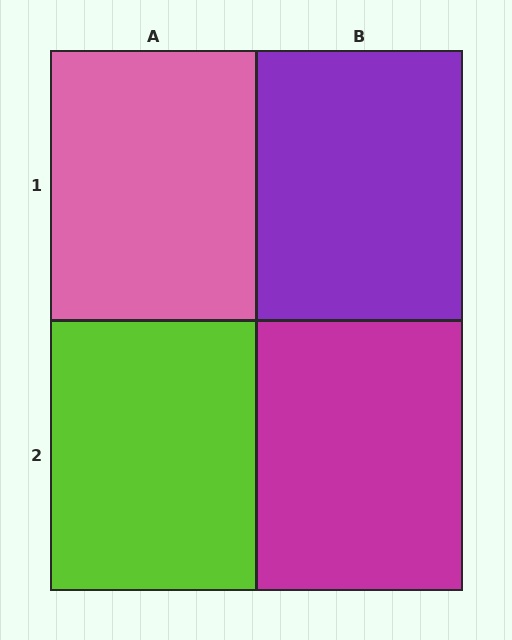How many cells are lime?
1 cell is lime.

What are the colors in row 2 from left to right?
Lime, magenta.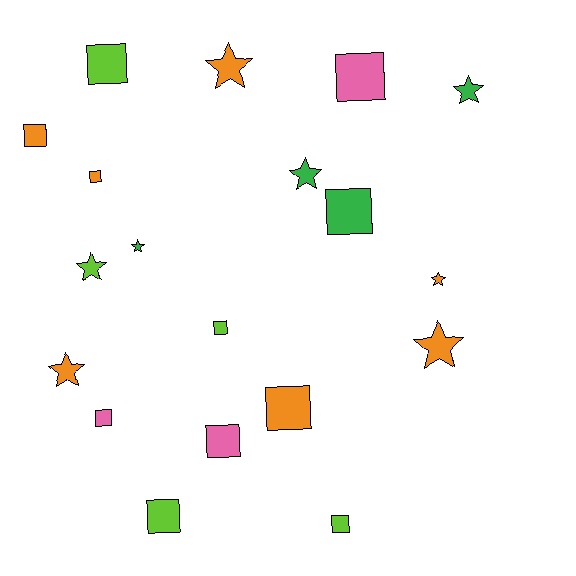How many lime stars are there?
There is 1 lime star.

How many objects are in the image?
There are 19 objects.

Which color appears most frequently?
Orange, with 7 objects.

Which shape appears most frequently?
Square, with 11 objects.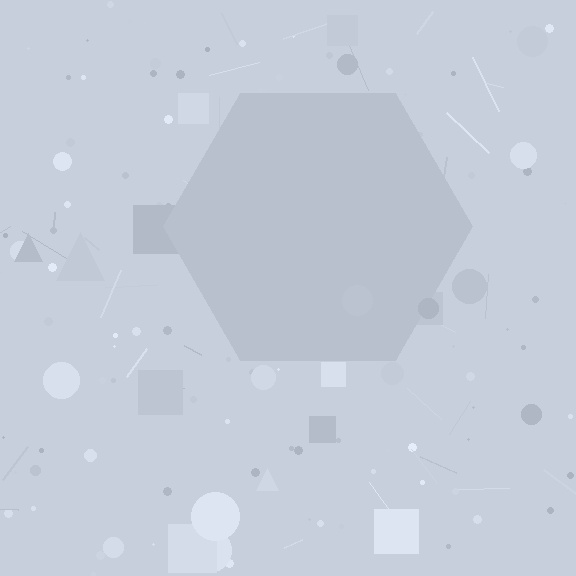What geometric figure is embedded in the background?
A hexagon is embedded in the background.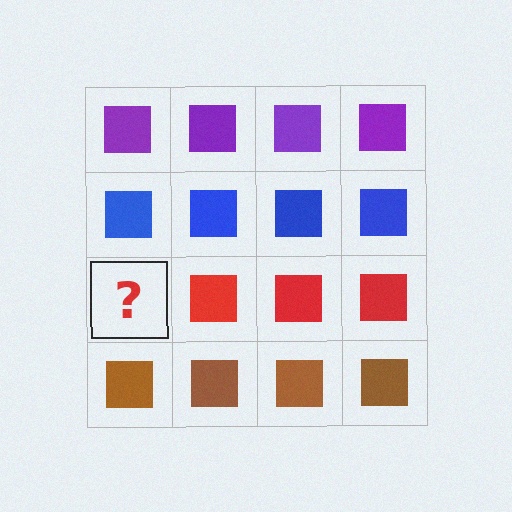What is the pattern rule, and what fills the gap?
The rule is that each row has a consistent color. The gap should be filled with a red square.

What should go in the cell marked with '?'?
The missing cell should contain a red square.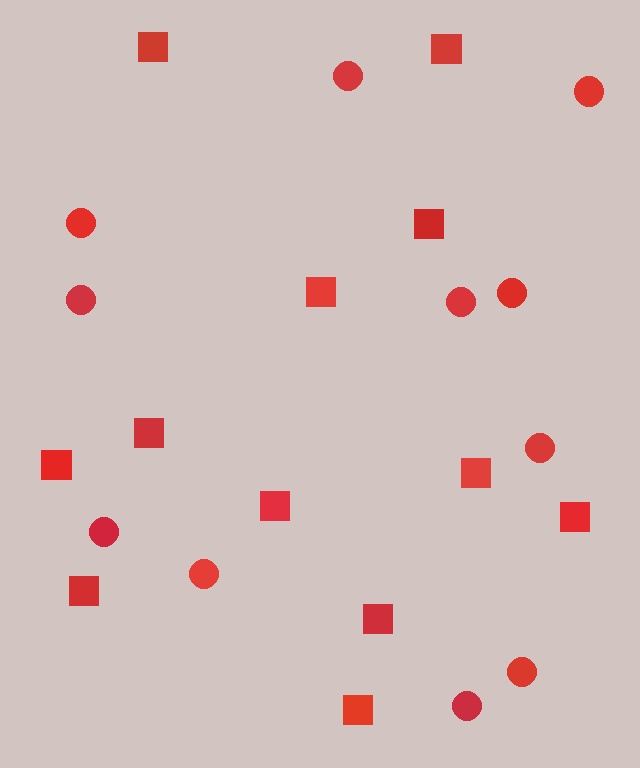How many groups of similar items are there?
There are 2 groups: one group of circles (11) and one group of squares (12).